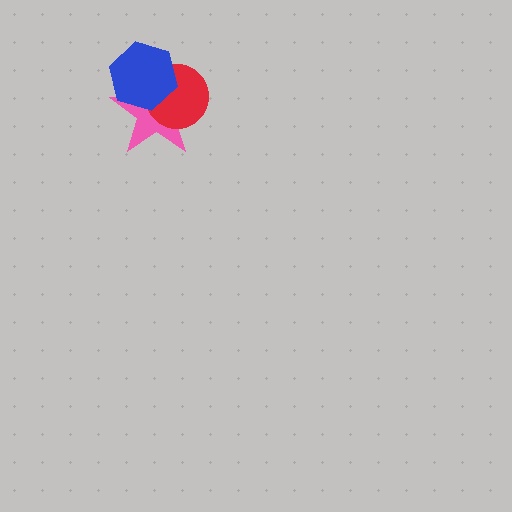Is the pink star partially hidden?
Yes, it is partially covered by another shape.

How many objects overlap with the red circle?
2 objects overlap with the red circle.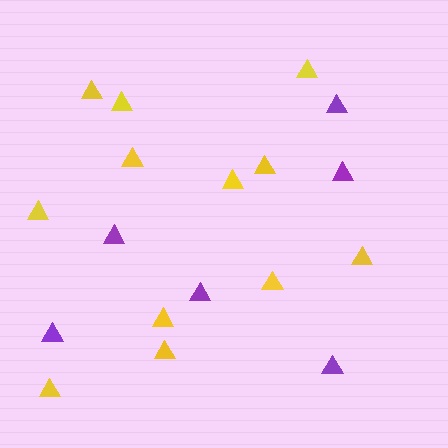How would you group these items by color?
There are 2 groups: one group of purple triangles (6) and one group of yellow triangles (12).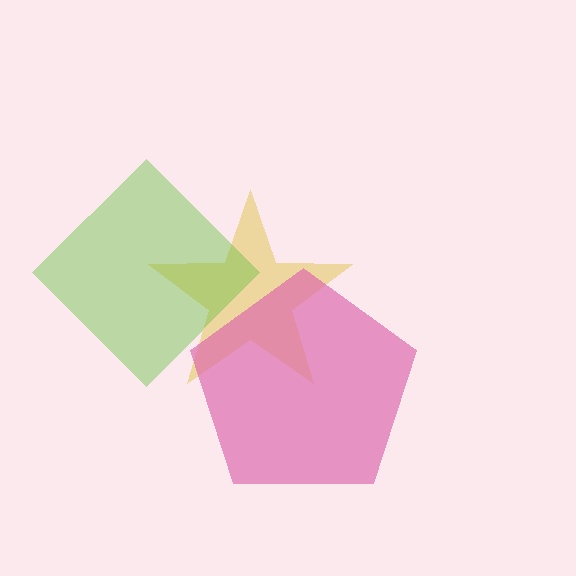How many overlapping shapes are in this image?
There are 3 overlapping shapes in the image.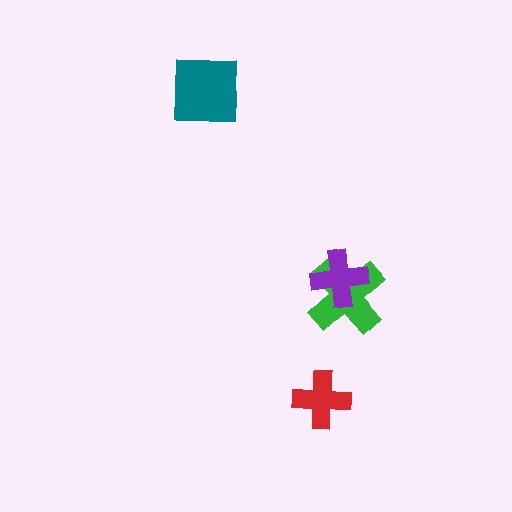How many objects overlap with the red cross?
0 objects overlap with the red cross.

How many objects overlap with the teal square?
0 objects overlap with the teal square.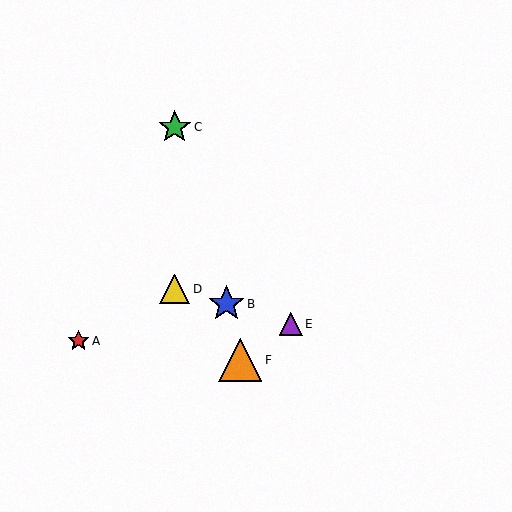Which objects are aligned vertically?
Objects C, D are aligned vertically.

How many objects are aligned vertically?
2 objects (C, D) are aligned vertically.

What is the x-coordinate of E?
Object E is at x≈291.